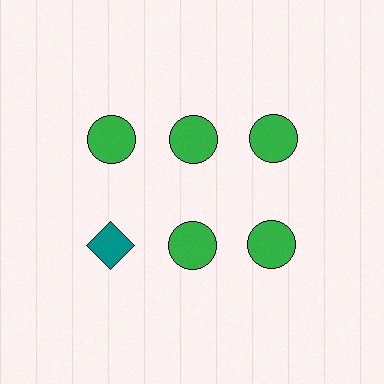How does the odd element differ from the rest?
It differs in both color (teal instead of green) and shape (diamond instead of circle).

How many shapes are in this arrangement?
There are 6 shapes arranged in a grid pattern.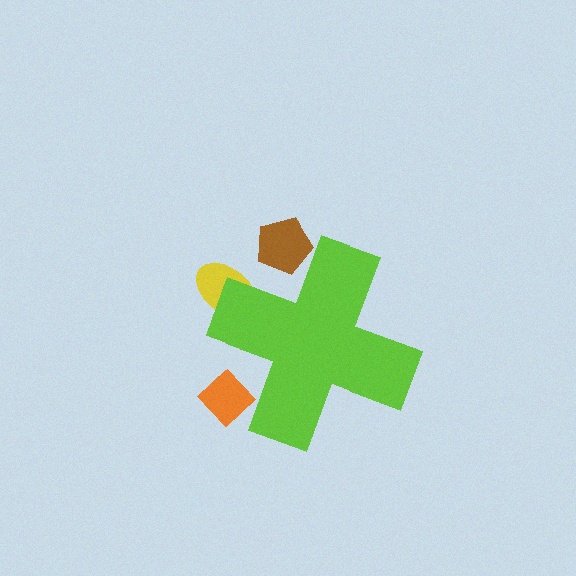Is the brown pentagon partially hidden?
Yes, the brown pentagon is partially hidden behind the lime cross.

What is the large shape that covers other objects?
A lime cross.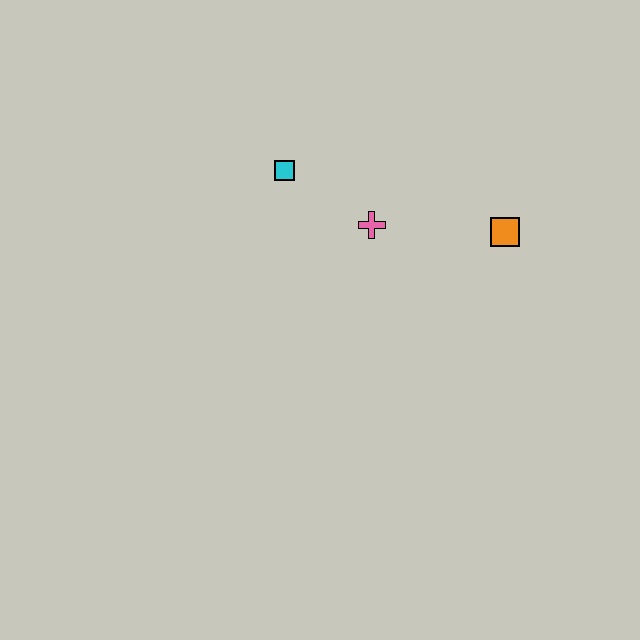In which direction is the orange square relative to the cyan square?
The orange square is to the right of the cyan square.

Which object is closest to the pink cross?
The cyan square is closest to the pink cross.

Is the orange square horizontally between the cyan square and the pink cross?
No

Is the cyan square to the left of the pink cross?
Yes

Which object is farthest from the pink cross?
The orange square is farthest from the pink cross.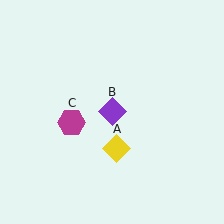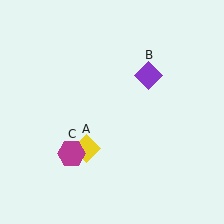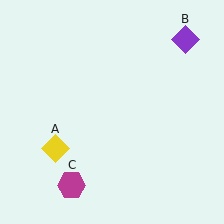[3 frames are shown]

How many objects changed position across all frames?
3 objects changed position: yellow diamond (object A), purple diamond (object B), magenta hexagon (object C).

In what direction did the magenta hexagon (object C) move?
The magenta hexagon (object C) moved down.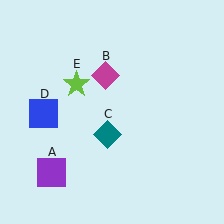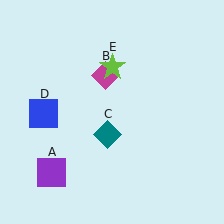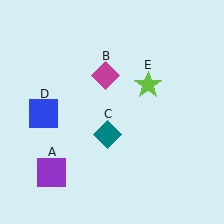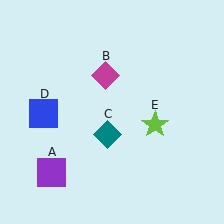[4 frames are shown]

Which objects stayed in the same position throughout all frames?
Purple square (object A) and magenta diamond (object B) and teal diamond (object C) and blue square (object D) remained stationary.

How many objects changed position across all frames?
1 object changed position: lime star (object E).